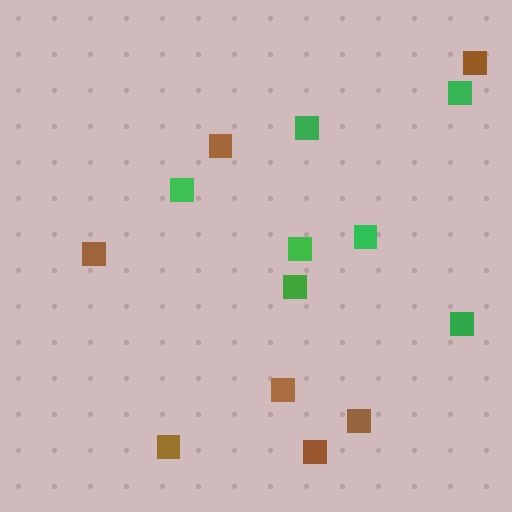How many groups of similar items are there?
There are 2 groups: one group of brown squares (7) and one group of green squares (7).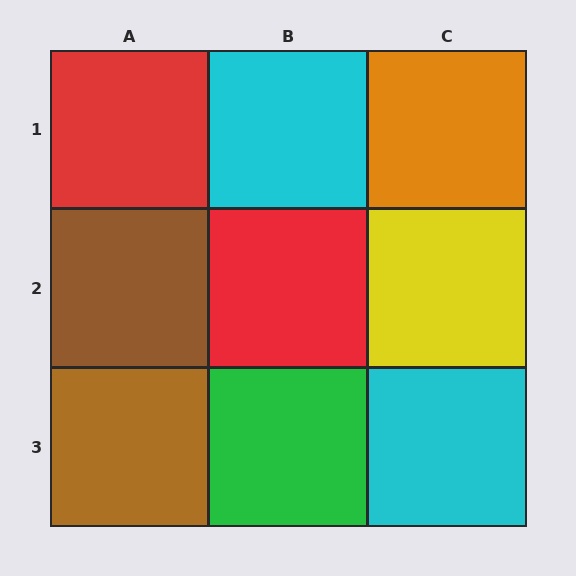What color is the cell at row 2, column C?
Yellow.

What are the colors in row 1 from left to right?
Red, cyan, orange.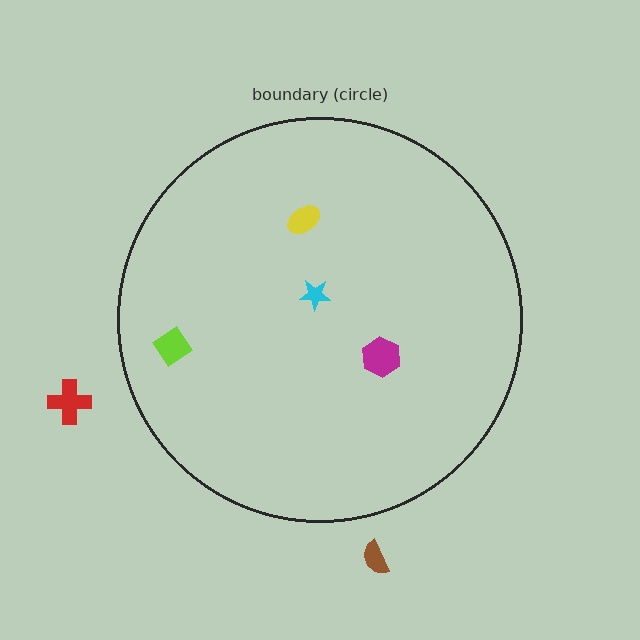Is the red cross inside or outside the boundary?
Outside.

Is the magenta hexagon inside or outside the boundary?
Inside.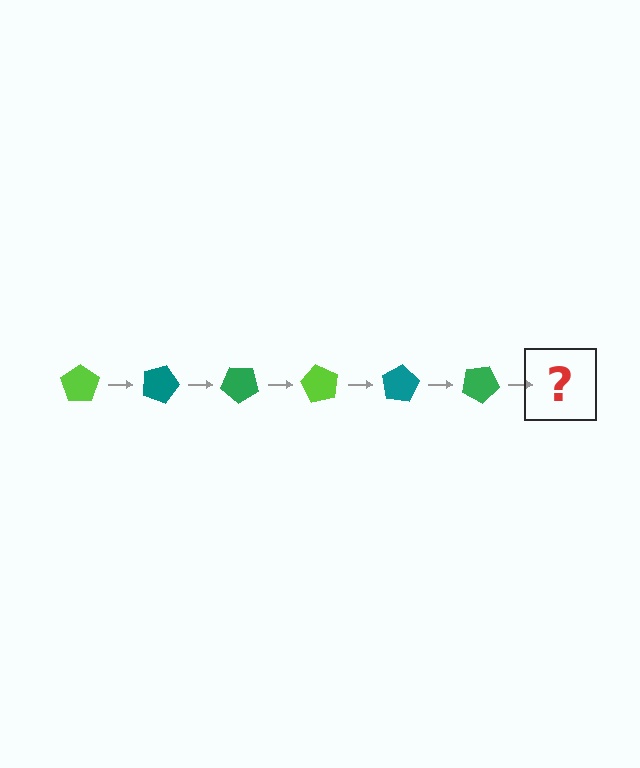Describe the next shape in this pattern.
It should be a lime pentagon, rotated 120 degrees from the start.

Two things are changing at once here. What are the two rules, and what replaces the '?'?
The two rules are that it rotates 20 degrees each step and the color cycles through lime, teal, and green. The '?' should be a lime pentagon, rotated 120 degrees from the start.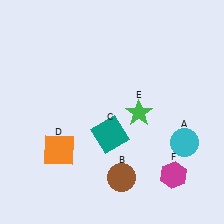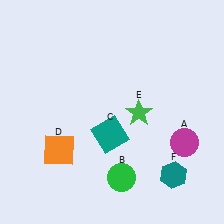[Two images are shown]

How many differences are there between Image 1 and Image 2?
There are 3 differences between the two images.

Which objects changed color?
A changed from cyan to magenta. B changed from brown to green. F changed from magenta to teal.